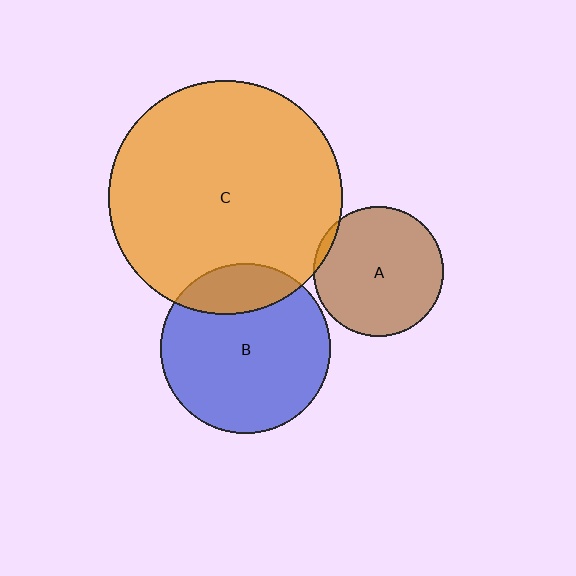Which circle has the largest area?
Circle C (orange).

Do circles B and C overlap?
Yes.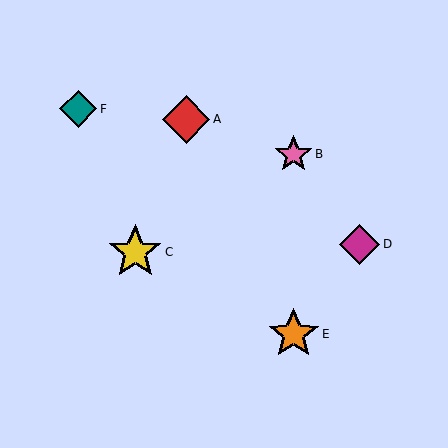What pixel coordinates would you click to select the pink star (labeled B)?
Click at (293, 154) to select the pink star B.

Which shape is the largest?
The yellow star (labeled C) is the largest.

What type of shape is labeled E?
Shape E is an orange star.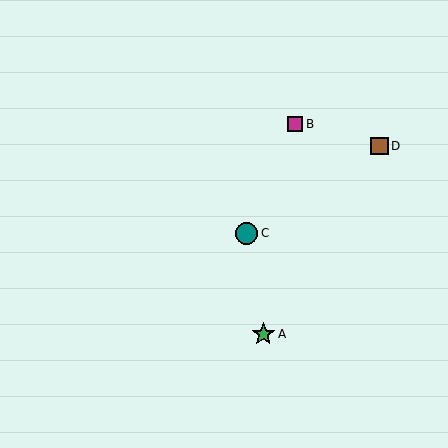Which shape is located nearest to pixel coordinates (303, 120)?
The magenta square (labeled B) at (295, 124) is nearest to that location.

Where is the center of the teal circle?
The center of the teal circle is at (246, 234).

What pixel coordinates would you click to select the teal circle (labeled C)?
Click at (246, 234) to select the teal circle C.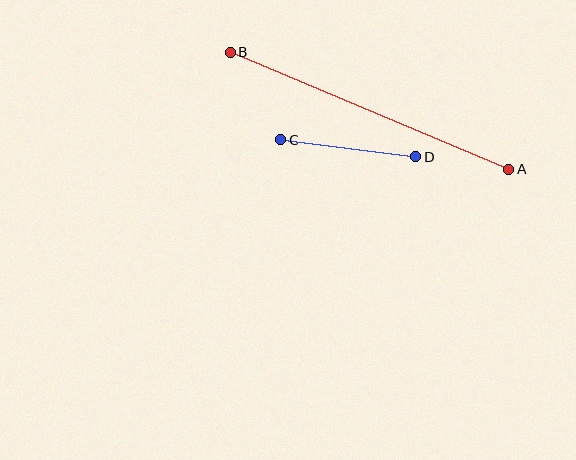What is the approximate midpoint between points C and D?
The midpoint is at approximately (348, 148) pixels.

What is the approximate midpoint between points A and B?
The midpoint is at approximately (370, 111) pixels.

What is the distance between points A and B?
The distance is approximately 302 pixels.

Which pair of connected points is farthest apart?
Points A and B are farthest apart.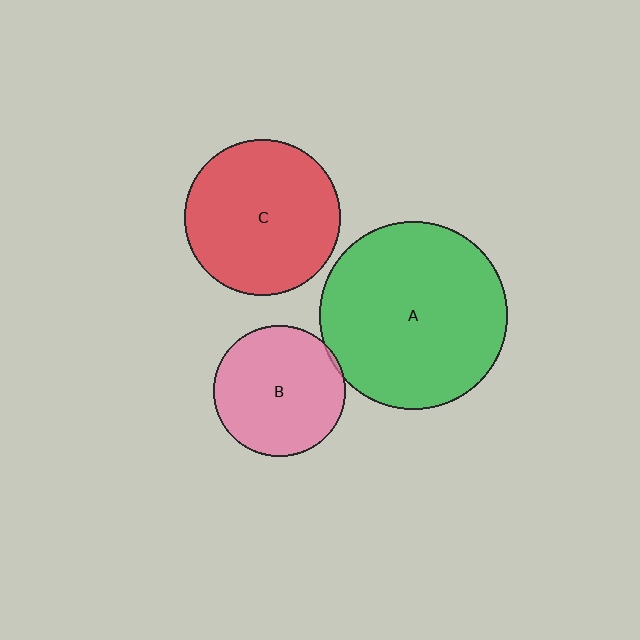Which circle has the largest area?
Circle A (green).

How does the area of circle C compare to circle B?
Approximately 1.4 times.